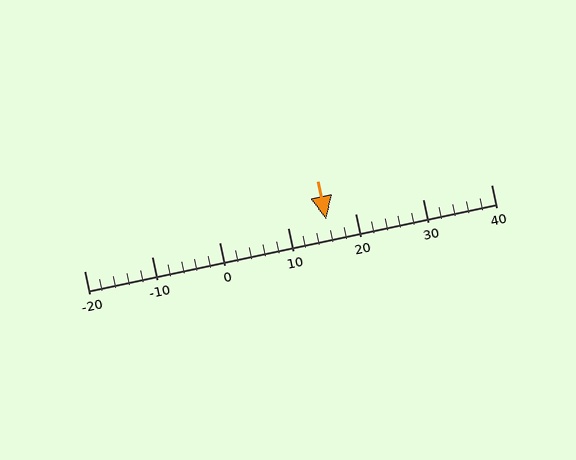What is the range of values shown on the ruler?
The ruler shows values from -20 to 40.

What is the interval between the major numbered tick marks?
The major tick marks are spaced 10 units apart.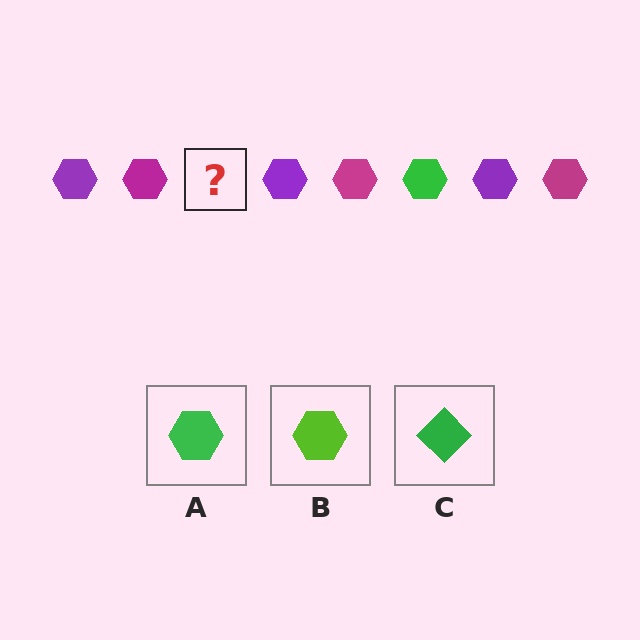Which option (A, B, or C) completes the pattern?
A.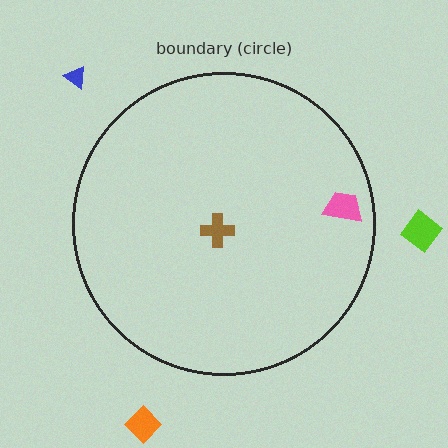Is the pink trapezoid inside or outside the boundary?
Inside.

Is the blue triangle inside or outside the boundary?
Outside.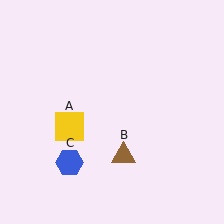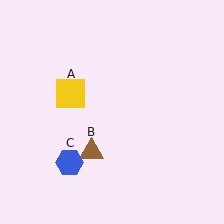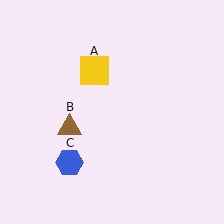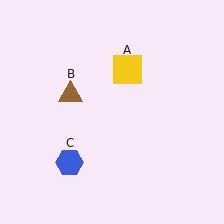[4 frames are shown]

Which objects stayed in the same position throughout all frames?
Blue hexagon (object C) remained stationary.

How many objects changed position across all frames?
2 objects changed position: yellow square (object A), brown triangle (object B).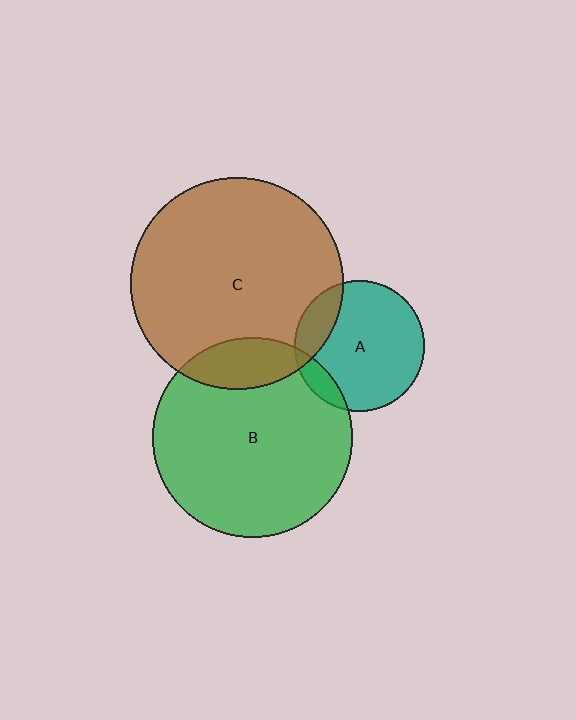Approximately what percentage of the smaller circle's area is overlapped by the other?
Approximately 15%.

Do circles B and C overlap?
Yes.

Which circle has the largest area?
Circle C (brown).